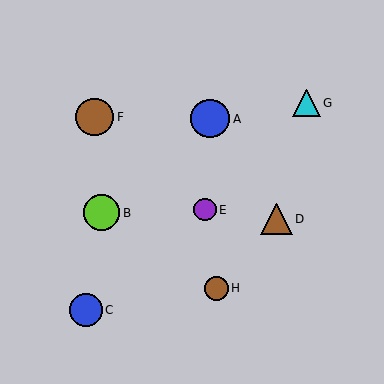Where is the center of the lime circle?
The center of the lime circle is at (102, 213).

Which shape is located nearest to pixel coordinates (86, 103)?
The brown circle (labeled F) at (95, 117) is nearest to that location.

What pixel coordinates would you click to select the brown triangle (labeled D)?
Click at (276, 219) to select the brown triangle D.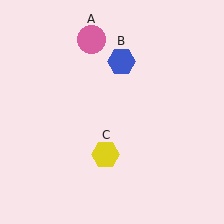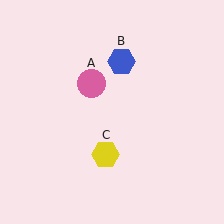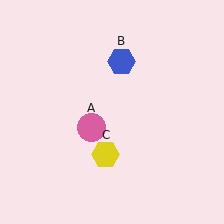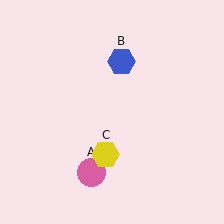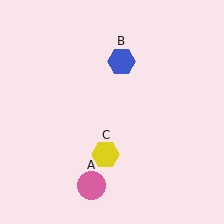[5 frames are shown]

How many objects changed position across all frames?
1 object changed position: pink circle (object A).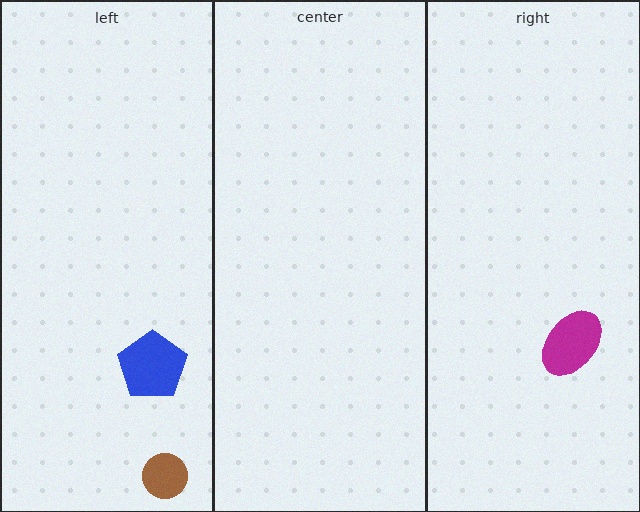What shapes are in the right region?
The magenta ellipse.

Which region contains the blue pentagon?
The left region.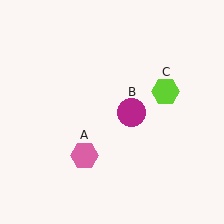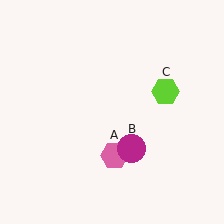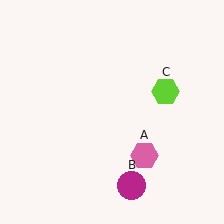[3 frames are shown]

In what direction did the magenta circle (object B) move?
The magenta circle (object B) moved down.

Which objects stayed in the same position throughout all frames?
Lime hexagon (object C) remained stationary.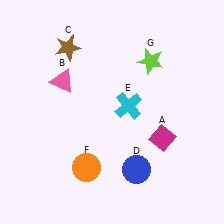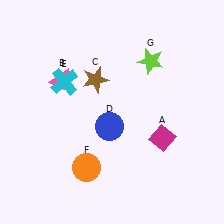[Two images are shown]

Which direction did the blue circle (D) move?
The blue circle (D) moved up.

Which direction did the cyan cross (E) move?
The cyan cross (E) moved left.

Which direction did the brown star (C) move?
The brown star (C) moved down.